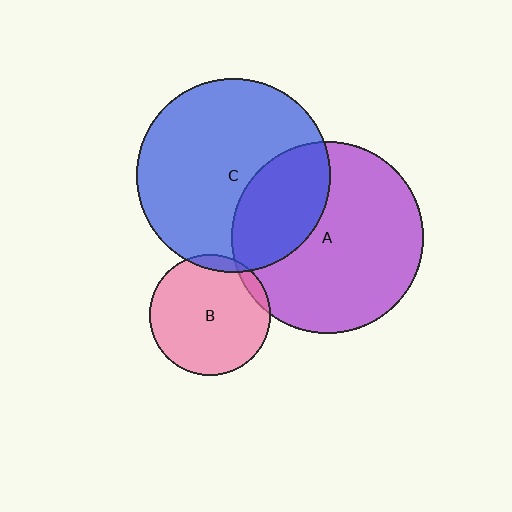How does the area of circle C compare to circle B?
Approximately 2.6 times.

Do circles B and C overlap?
Yes.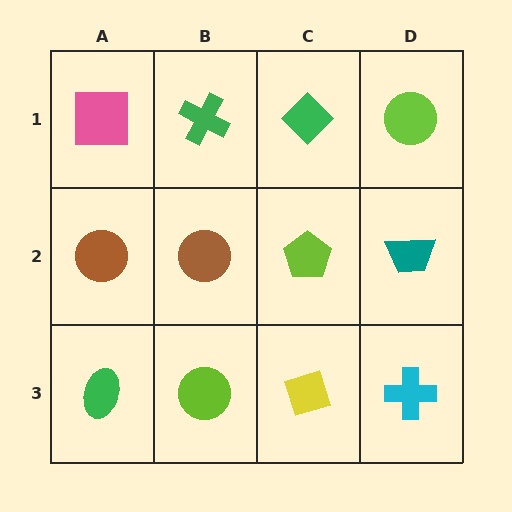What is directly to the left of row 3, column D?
A yellow diamond.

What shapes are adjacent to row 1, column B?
A brown circle (row 2, column B), a pink square (row 1, column A), a green diamond (row 1, column C).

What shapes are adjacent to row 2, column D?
A lime circle (row 1, column D), a cyan cross (row 3, column D), a lime pentagon (row 2, column C).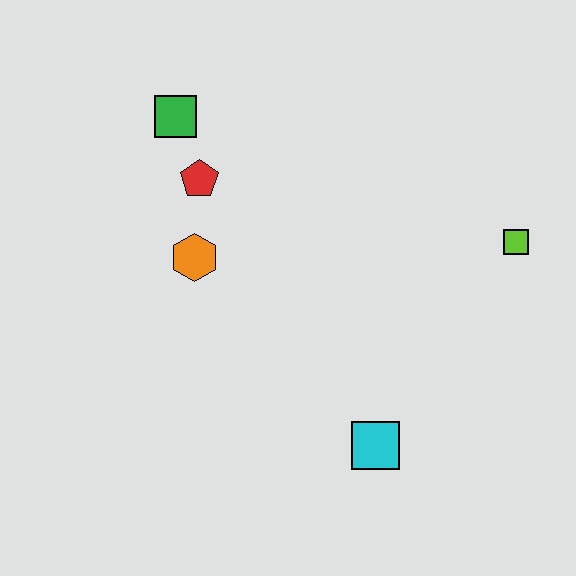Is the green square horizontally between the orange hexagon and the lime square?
No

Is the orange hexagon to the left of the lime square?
Yes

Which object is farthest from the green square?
The cyan square is farthest from the green square.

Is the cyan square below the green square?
Yes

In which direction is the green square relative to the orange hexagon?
The green square is above the orange hexagon.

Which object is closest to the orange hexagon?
The red pentagon is closest to the orange hexagon.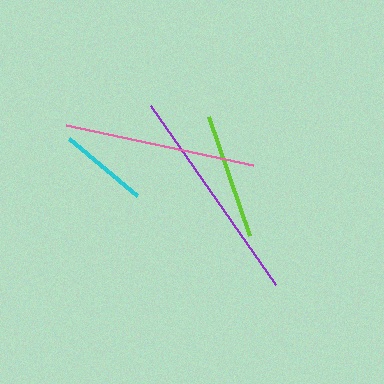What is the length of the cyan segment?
The cyan segment is approximately 89 pixels long.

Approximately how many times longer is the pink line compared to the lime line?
The pink line is approximately 1.5 times the length of the lime line.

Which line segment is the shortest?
The cyan line is the shortest at approximately 89 pixels.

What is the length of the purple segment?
The purple segment is approximately 218 pixels long.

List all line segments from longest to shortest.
From longest to shortest: purple, pink, lime, cyan.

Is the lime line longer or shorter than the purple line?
The purple line is longer than the lime line.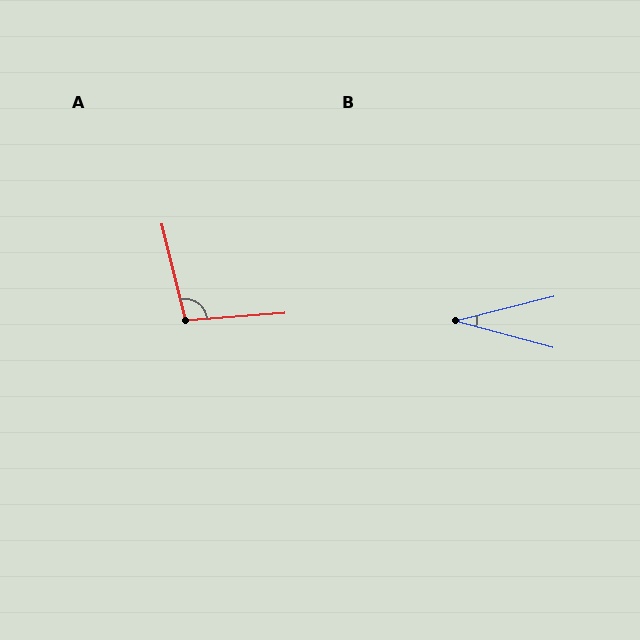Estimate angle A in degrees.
Approximately 100 degrees.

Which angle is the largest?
A, at approximately 100 degrees.